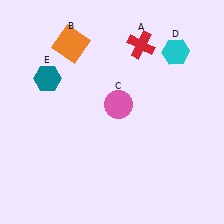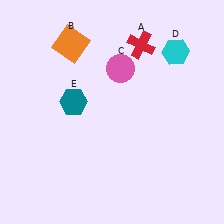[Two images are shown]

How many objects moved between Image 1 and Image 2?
2 objects moved between the two images.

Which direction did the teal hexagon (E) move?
The teal hexagon (E) moved right.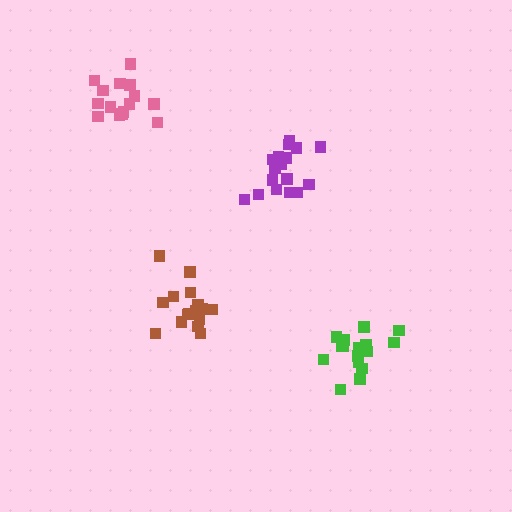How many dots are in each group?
Group 1: 15 dots, Group 2: 16 dots, Group 3: 17 dots, Group 4: 18 dots (66 total).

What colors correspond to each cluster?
The clusters are colored: pink, green, brown, purple.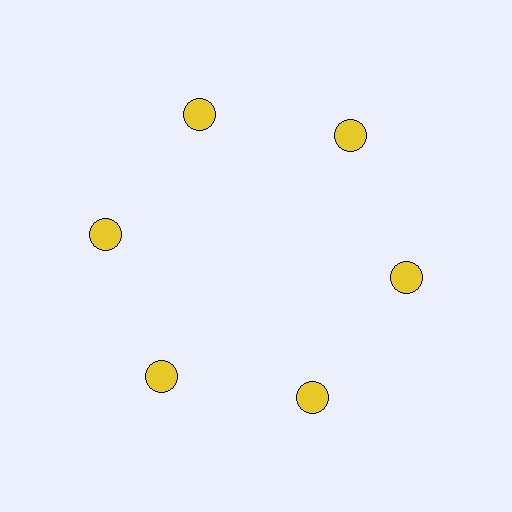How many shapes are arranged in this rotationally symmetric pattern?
There are 6 shapes, arranged in 6 groups of 1.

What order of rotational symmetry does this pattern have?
This pattern has 6-fold rotational symmetry.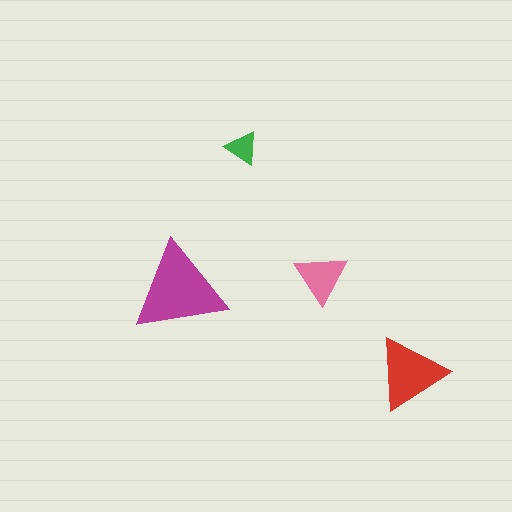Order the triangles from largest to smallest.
the magenta one, the red one, the pink one, the green one.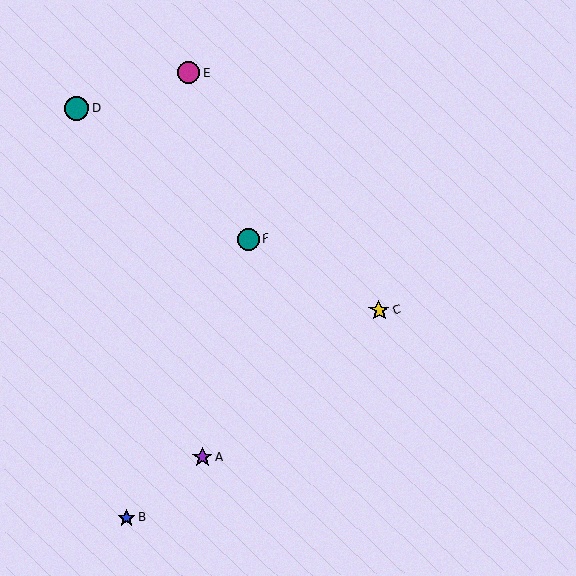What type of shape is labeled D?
Shape D is a teal circle.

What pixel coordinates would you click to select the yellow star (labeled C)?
Click at (379, 310) to select the yellow star C.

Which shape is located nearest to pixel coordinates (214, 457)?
The purple star (labeled A) at (202, 457) is nearest to that location.